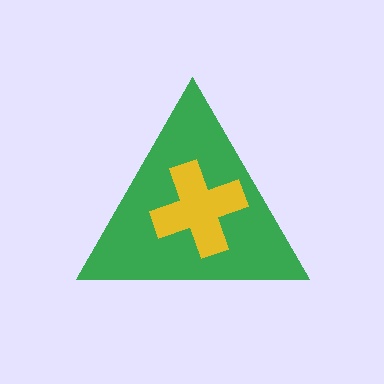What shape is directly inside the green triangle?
The yellow cross.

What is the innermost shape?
The yellow cross.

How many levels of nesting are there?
2.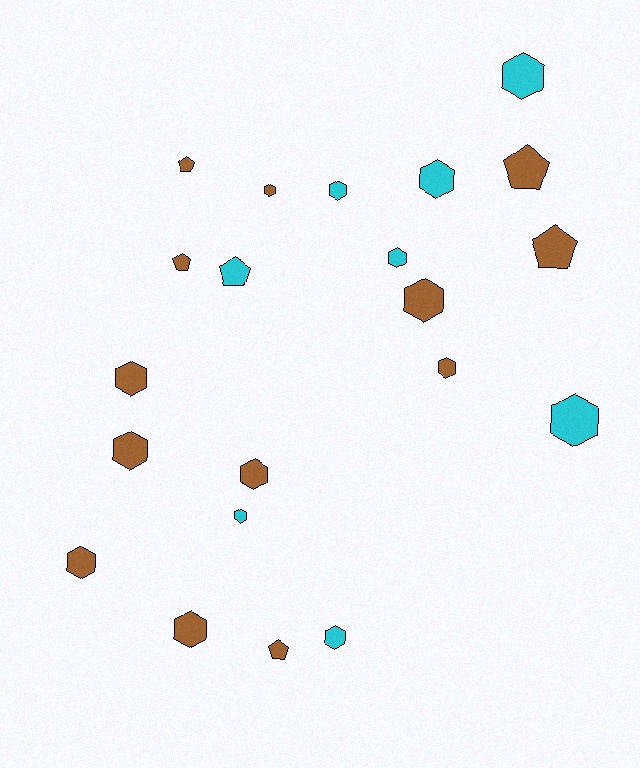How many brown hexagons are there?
There are 8 brown hexagons.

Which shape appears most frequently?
Hexagon, with 15 objects.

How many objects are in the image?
There are 21 objects.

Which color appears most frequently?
Brown, with 13 objects.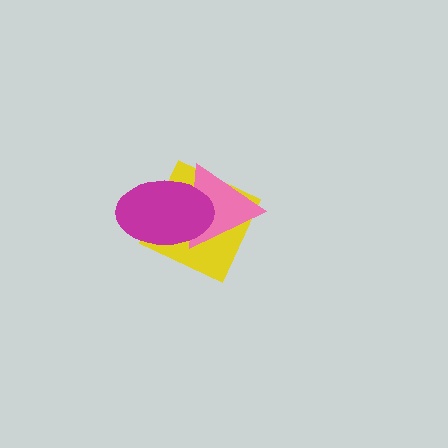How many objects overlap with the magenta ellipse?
2 objects overlap with the magenta ellipse.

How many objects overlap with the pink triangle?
2 objects overlap with the pink triangle.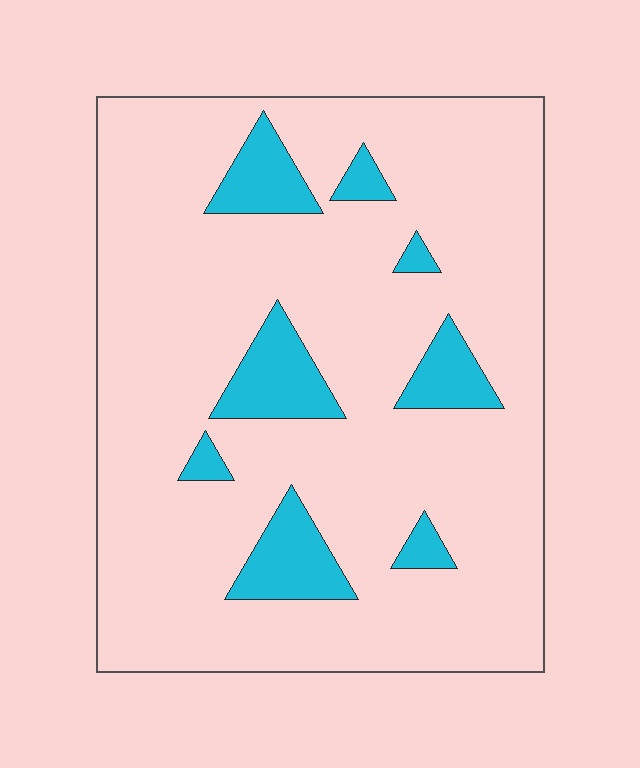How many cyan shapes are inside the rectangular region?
8.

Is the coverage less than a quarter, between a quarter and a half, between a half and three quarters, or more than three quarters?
Less than a quarter.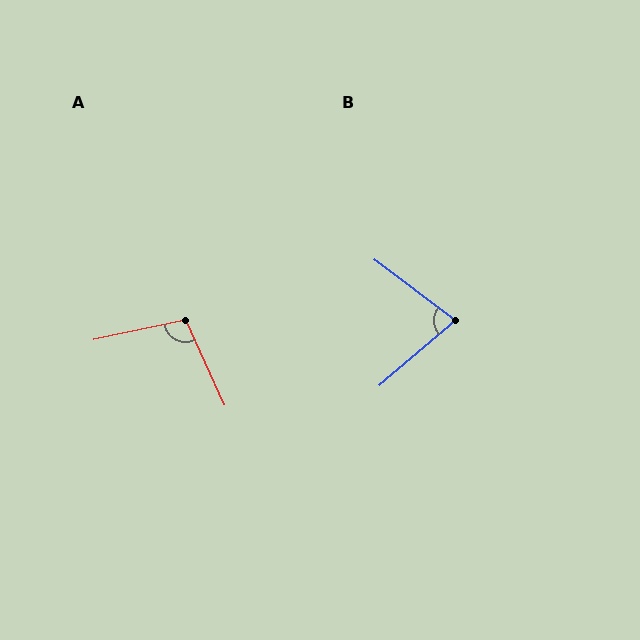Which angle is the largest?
A, at approximately 102 degrees.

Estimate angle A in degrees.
Approximately 102 degrees.